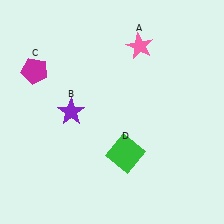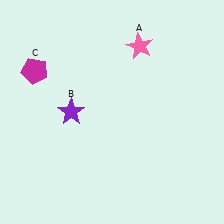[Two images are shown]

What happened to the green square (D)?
The green square (D) was removed in Image 2. It was in the bottom-right area of Image 1.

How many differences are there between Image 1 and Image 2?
There is 1 difference between the two images.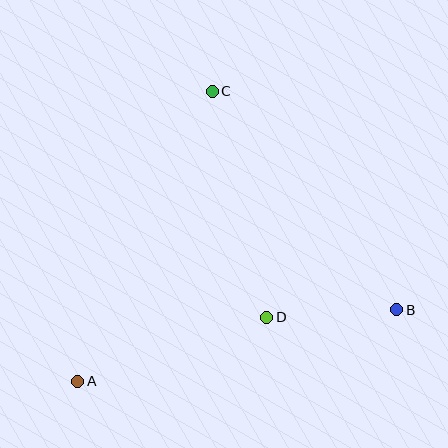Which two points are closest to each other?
Points B and D are closest to each other.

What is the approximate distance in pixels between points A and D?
The distance between A and D is approximately 200 pixels.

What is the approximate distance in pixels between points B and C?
The distance between B and C is approximately 286 pixels.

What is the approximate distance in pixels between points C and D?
The distance between C and D is approximately 232 pixels.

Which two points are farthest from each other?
Points A and B are farthest from each other.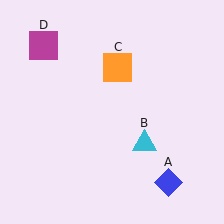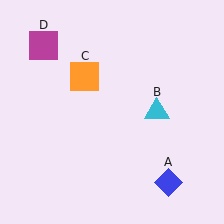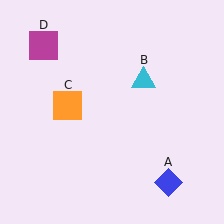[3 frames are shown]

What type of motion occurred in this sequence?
The cyan triangle (object B), orange square (object C) rotated counterclockwise around the center of the scene.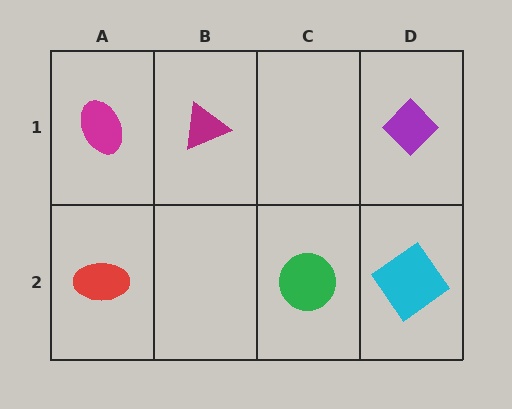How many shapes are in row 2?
3 shapes.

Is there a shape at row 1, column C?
No, that cell is empty.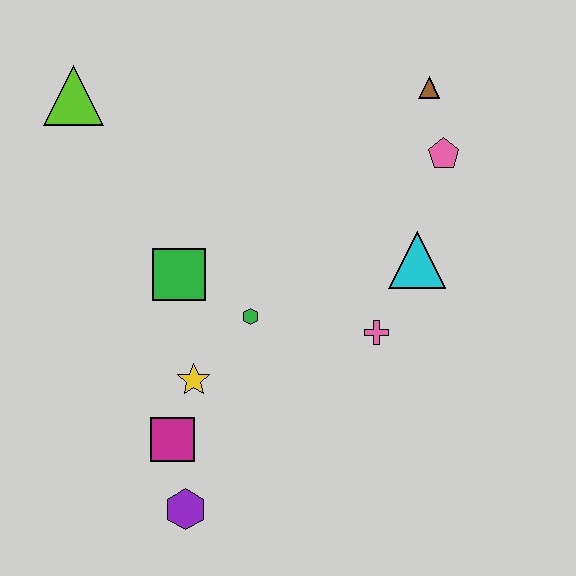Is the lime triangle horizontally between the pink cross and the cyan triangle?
No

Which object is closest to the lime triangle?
The green square is closest to the lime triangle.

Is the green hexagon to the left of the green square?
No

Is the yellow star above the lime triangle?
No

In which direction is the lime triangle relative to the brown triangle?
The lime triangle is to the left of the brown triangle.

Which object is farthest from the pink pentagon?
The purple hexagon is farthest from the pink pentagon.